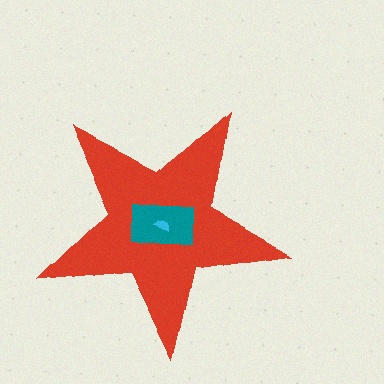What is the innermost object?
The cyan semicircle.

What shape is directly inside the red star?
The teal rectangle.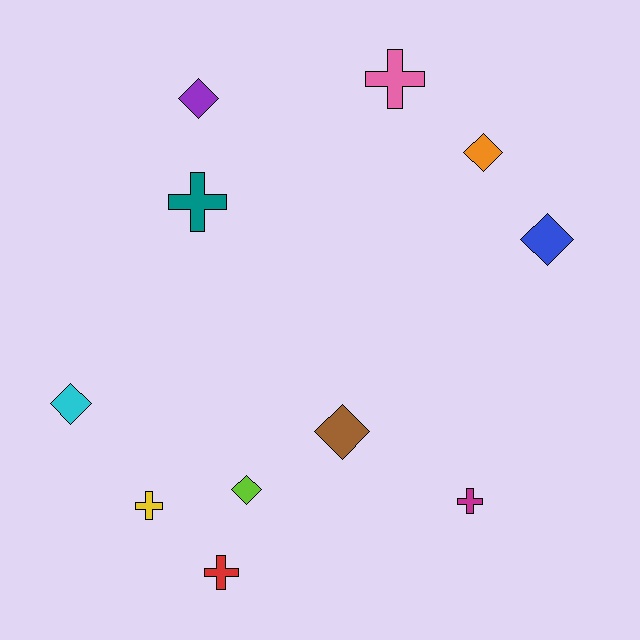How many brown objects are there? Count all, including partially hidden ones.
There is 1 brown object.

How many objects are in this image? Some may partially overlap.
There are 11 objects.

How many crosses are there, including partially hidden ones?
There are 5 crosses.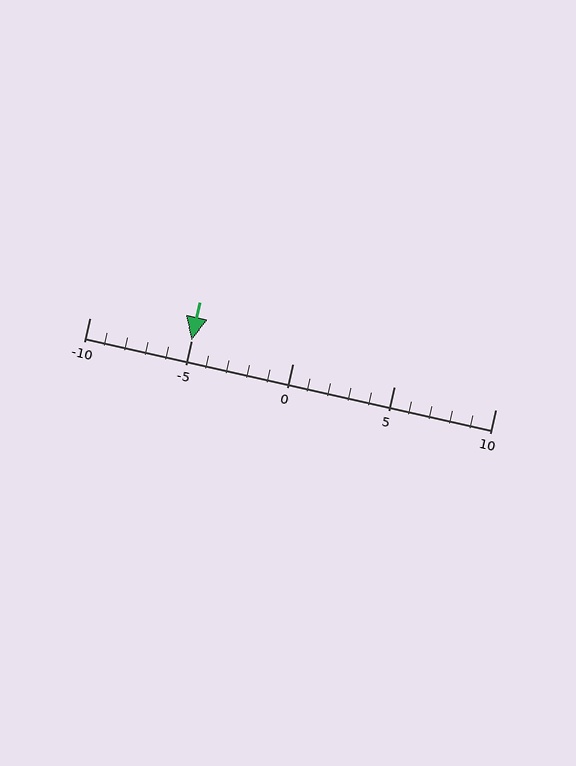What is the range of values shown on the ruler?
The ruler shows values from -10 to 10.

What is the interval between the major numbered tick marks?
The major tick marks are spaced 5 units apart.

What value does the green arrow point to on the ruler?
The green arrow points to approximately -5.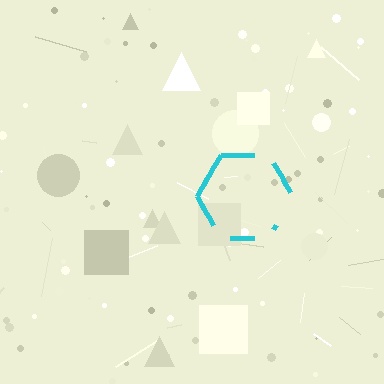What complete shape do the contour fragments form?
The contour fragments form a hexagon.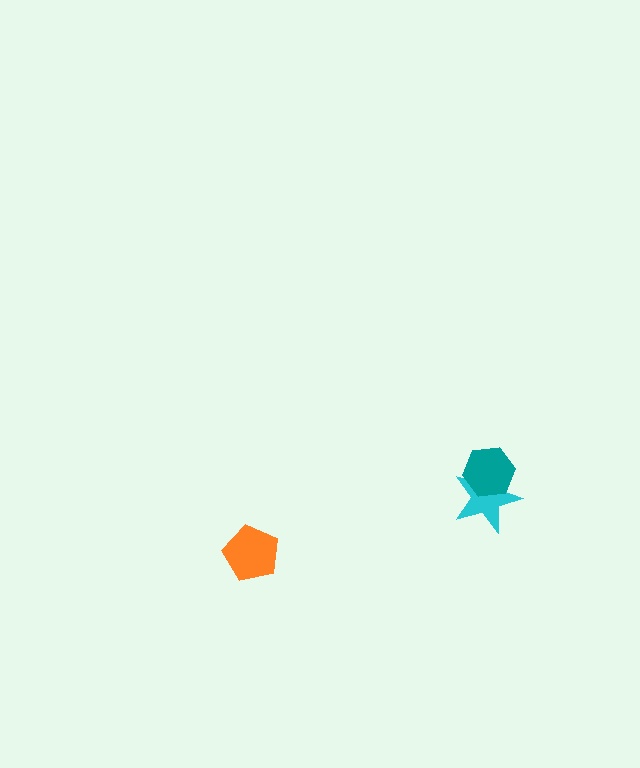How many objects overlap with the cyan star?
1 object overlaps with the cyan star.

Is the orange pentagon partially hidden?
No, no other shape covers it.